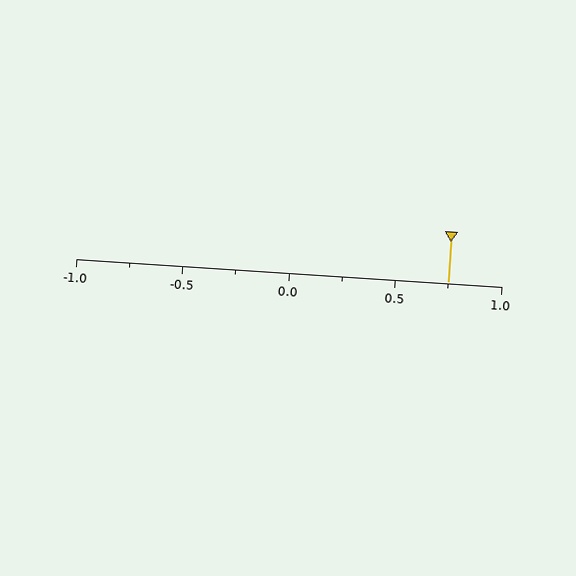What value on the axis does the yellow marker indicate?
The marker indicates approximately 0.75.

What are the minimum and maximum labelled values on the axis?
The axis runs from -1.0 to 1.0.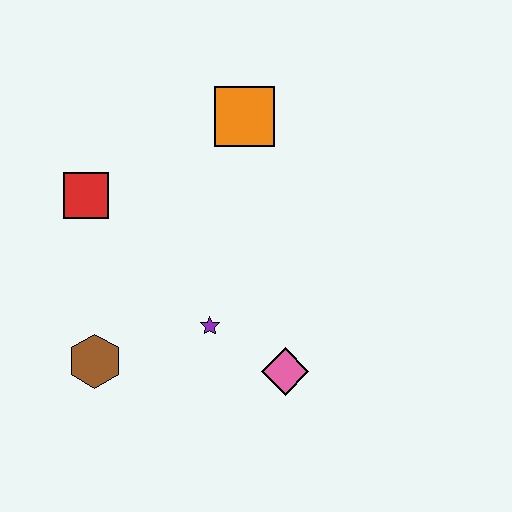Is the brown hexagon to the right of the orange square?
No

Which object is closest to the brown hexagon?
The purple star is closest to the brown hexagon.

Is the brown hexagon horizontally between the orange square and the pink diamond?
No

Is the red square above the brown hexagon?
Yes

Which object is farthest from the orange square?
The brown hexagon is farthest from the orange square.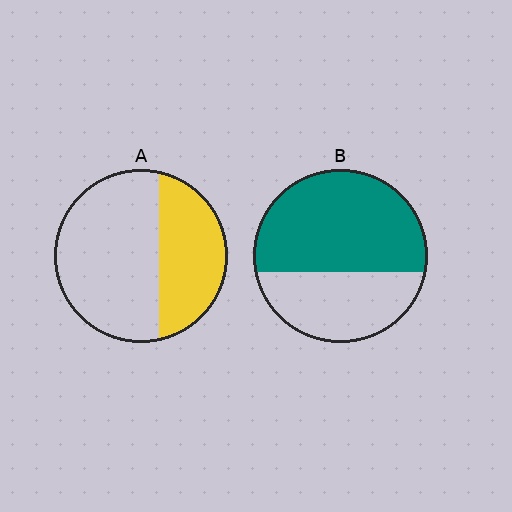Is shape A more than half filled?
No.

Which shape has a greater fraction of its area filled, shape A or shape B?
Shape B.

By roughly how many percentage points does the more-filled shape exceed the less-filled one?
By roughly 25 percentage points (B over A).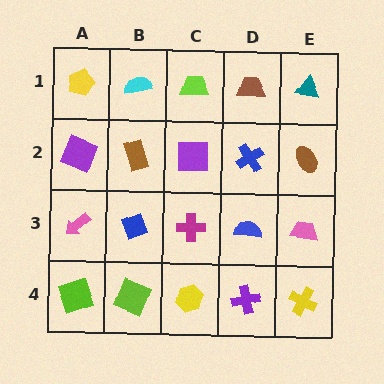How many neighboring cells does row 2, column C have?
4.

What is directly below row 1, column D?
A blue cross.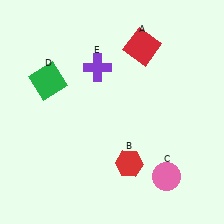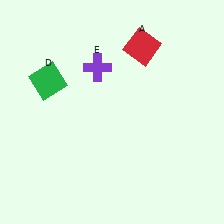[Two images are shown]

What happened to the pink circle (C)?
The pink circle (C) was removed in Image 2. It was in the bottom-right area of Image 1.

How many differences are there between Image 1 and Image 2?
There are 2 differences between the two images.